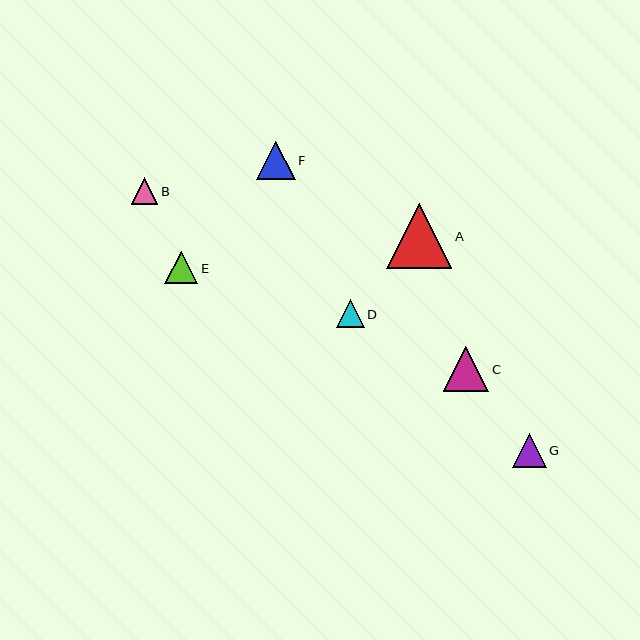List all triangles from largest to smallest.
From largest to smallest: A, C, F, G, E, D, B.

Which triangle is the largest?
Triangle A is the largest with a size of approximately 65 pixels.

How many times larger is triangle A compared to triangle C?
Triangle A is approximately 1.4 times the size of triangle C.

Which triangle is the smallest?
Triangle B is the smallest with a size of approximately 27 pixels.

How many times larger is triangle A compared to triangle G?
Triangle A is approximately 1.9 times the size of triangle G.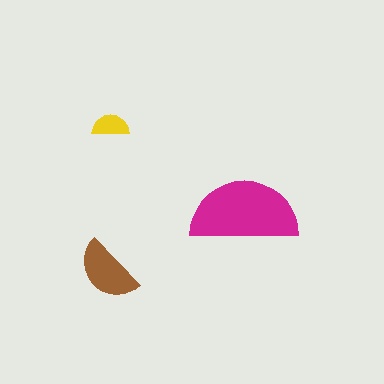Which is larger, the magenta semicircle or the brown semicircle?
The magenta one.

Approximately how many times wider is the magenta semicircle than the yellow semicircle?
About 3 times wider.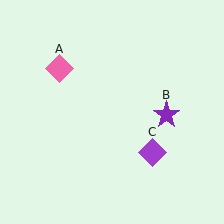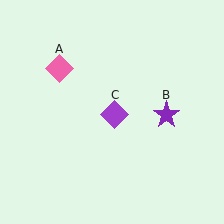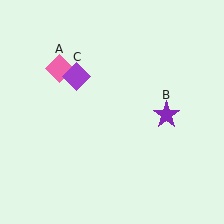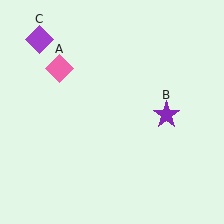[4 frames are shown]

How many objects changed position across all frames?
1 object changed position: purple diamond (object C).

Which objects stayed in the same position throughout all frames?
Pink diamond (object A) and purple star (object B) remained stationary.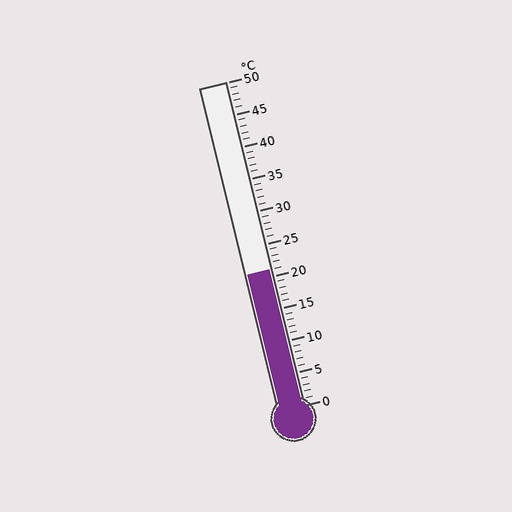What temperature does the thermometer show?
The thermometer shows approximately 21°C.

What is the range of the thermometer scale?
The thermometer scale ranges from 0°C to 50°C.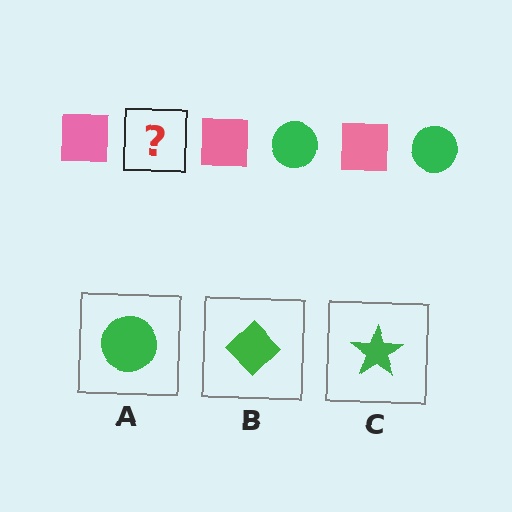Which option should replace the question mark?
Option A.